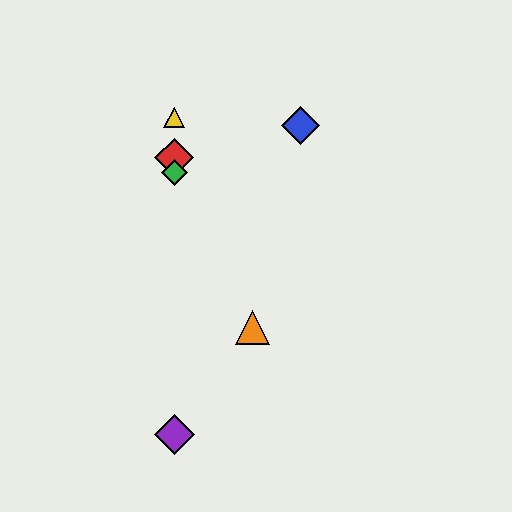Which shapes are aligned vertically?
The red diamond, the green diamond, the yellow triangle, the purple diamond are aligned vertically.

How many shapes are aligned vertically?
4 shapes (the red diamond, the green diamond, the yellow triangle, the purple diamond) are aligned vertically.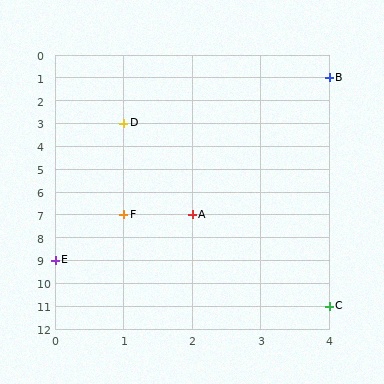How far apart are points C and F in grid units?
Points C and F are 3 columns and 4 rows apart (about 5.0 grid units diagonally).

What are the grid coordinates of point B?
Point B is at grid coordinates (4, 1).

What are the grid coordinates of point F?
Point F is at grid coordinates (1, 7).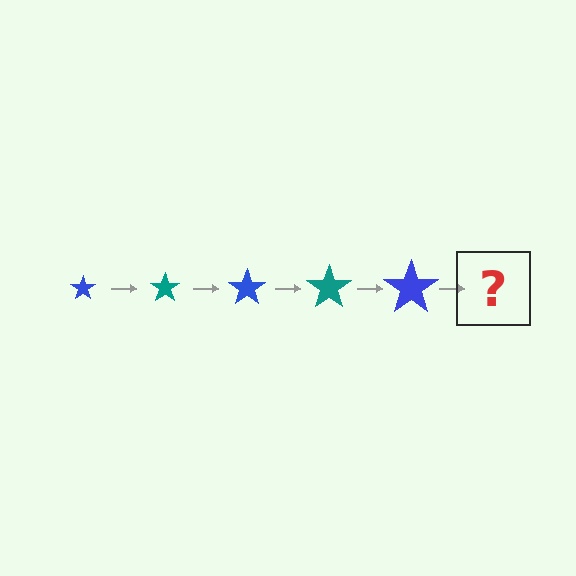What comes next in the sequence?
The next element should be a teal star, larger than the previous one.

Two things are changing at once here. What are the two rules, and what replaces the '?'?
The two rules are that the star grows larger each step and the color cycles through blue and teal. The '?' should be a teal star, larger than the previous one.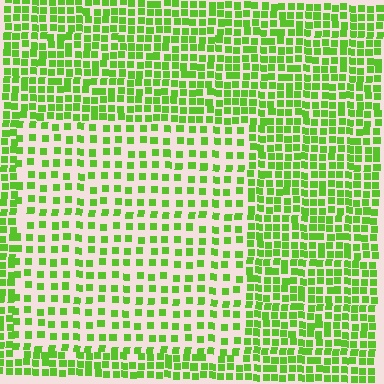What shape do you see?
I see a rectangle.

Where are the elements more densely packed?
The elements are more densely packed outside the rectangle boundary.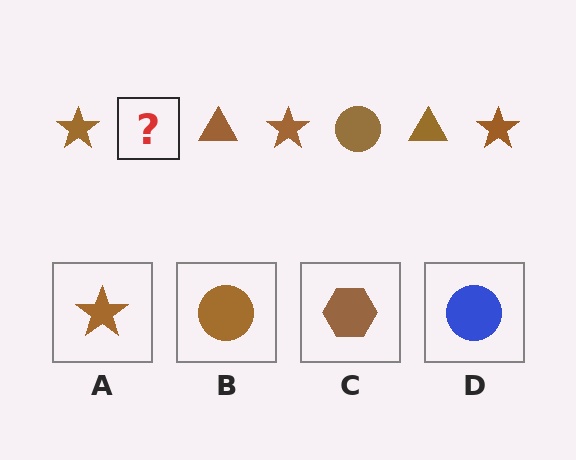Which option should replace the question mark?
Option B.